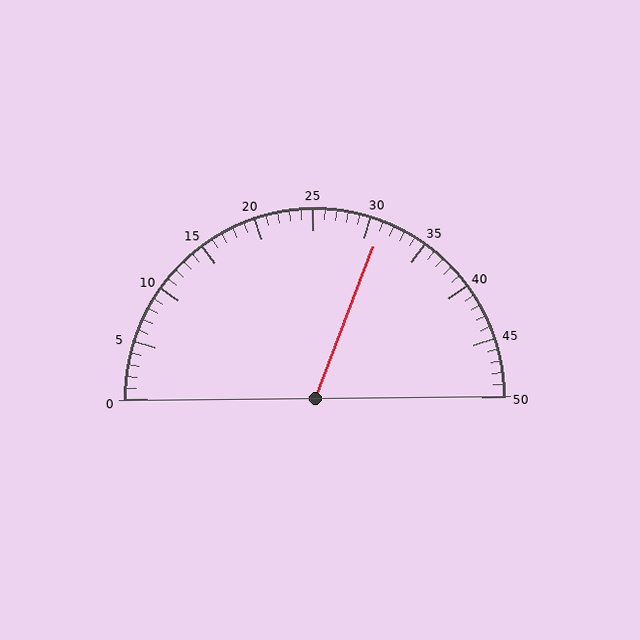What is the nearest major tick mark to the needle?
The nearest major tick mark is 30.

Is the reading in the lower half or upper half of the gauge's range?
The reading is in the upper half of the range (0 to 50).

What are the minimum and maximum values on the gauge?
The gauge ranges from 0 to 50.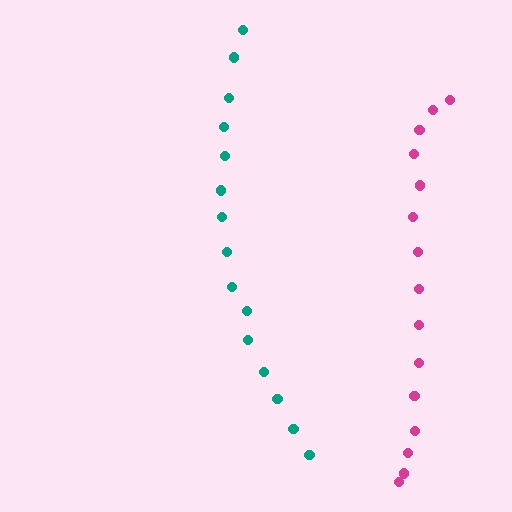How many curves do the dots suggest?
There are 2 distinct paths.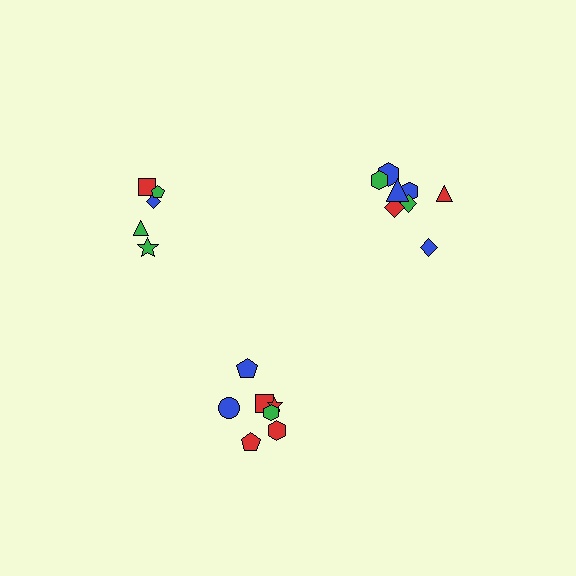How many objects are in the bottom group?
There are 7 objects.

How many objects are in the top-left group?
There are 5 objects.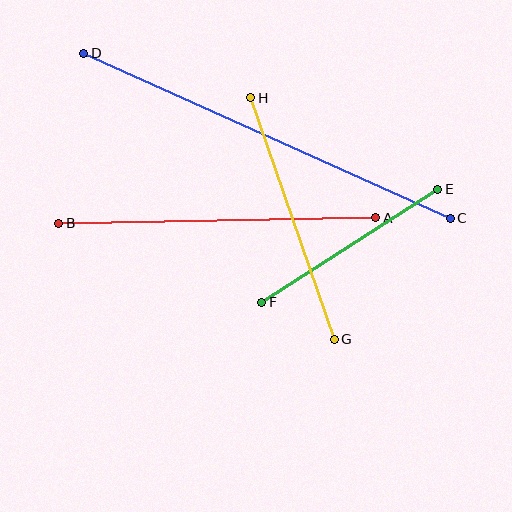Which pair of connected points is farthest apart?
Points C and D are farthest apart.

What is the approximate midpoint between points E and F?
The midpoint is at approximately (350, 246) pixels.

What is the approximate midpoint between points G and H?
The midpoint is at approximately (292, 218) pixels.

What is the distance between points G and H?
The distance is approximately 256 pixels.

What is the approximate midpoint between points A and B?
The midpoint is at approximately (217, 221) pixels.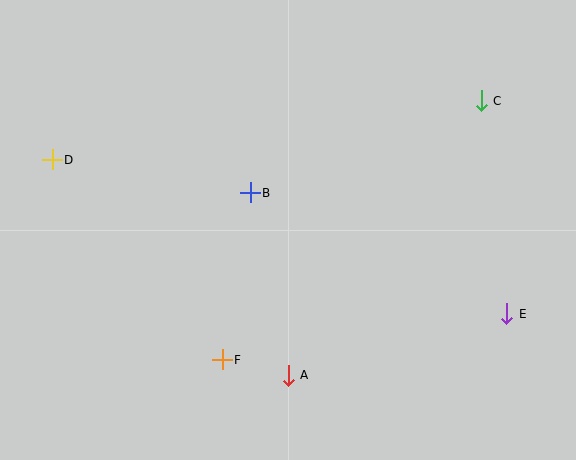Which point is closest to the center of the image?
Point B at (250, 193) is closest to the center.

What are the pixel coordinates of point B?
Point B is at (250, 193).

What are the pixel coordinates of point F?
Point F is at (222, 360).